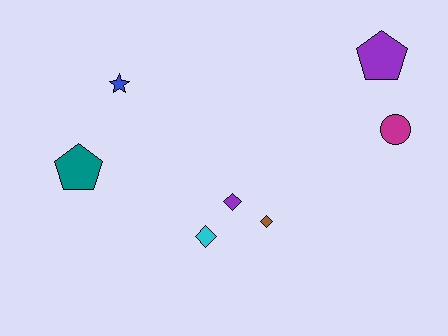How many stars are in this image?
There is 1 star.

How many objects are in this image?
There are 7 objects.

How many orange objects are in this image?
There are no orange objects.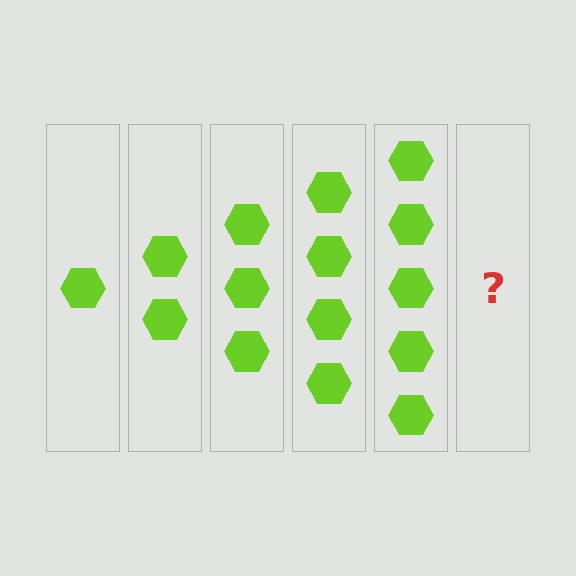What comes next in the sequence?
The next element should be 6 hexagons.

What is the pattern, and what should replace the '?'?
The pattern is that each step adds one more hexagon. The '?' should be 6 hexagons.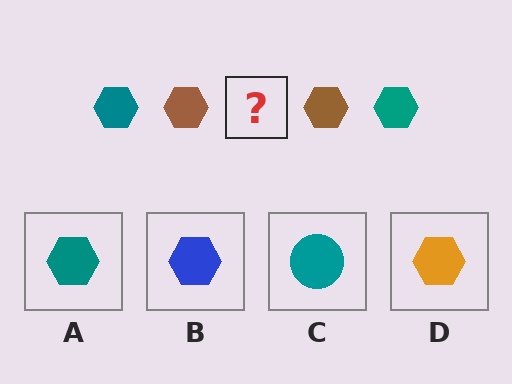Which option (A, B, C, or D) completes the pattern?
A.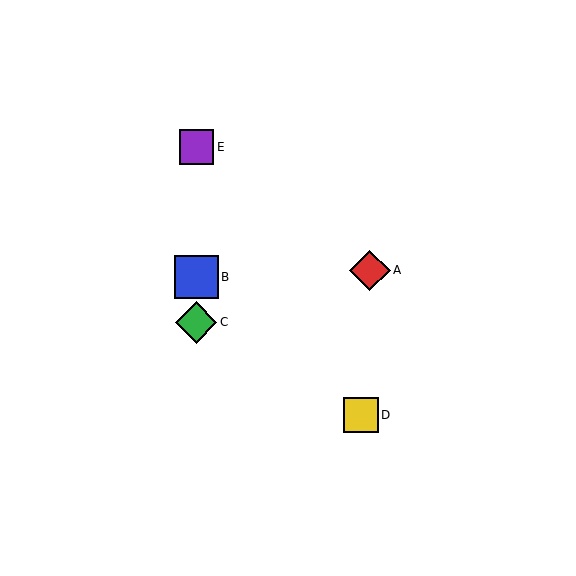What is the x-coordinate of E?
Object E is at x≈196.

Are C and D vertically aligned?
No, C is at x≈196 and D is at x≈361.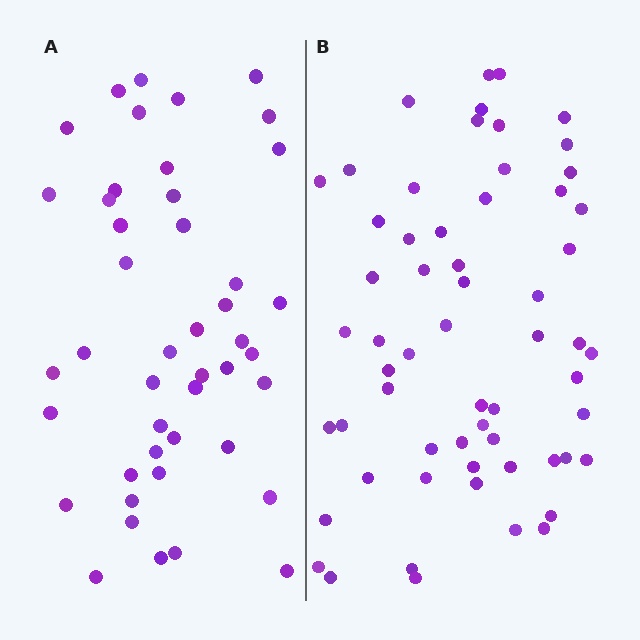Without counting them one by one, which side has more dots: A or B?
Region B (the right region) has more dots.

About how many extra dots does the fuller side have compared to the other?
Region B has approximately 15 more dots than region A.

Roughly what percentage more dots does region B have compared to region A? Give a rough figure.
About 35% more.